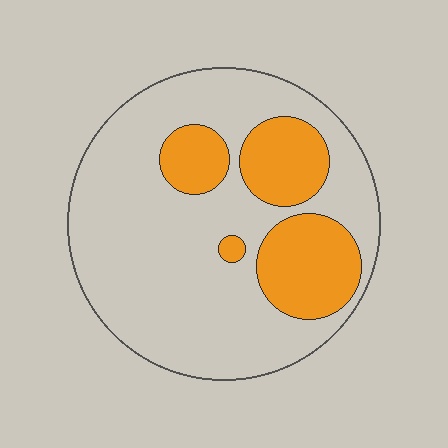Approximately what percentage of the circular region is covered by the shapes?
Approximately 25%.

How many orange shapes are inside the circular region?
4.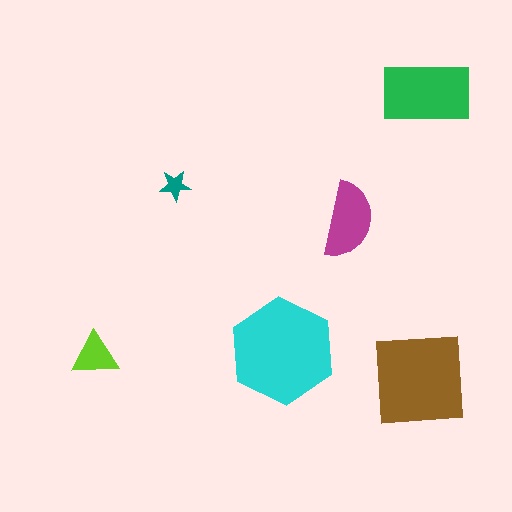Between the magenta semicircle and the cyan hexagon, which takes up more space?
The cyan hexagon.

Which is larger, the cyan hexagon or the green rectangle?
The cyan hexagon.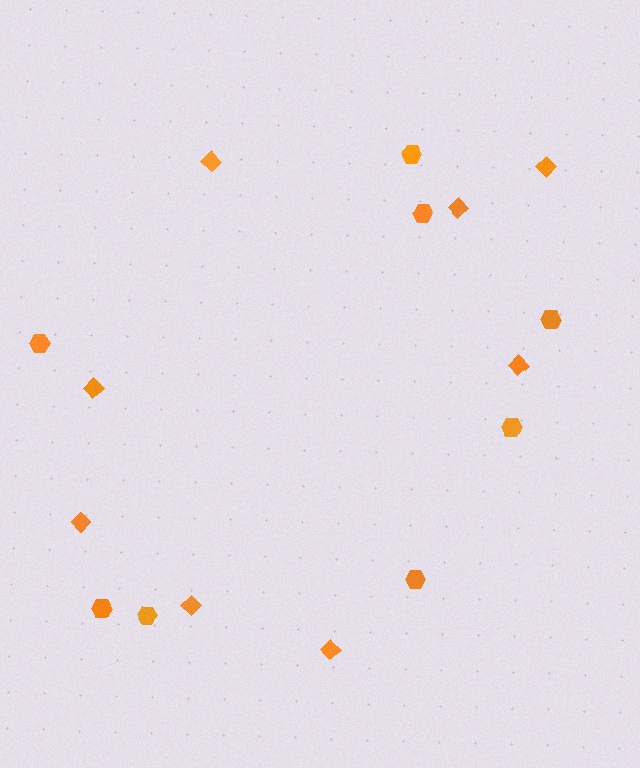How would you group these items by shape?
There are 2 groups: one group of diamonds (8) and one group of hexagons (8).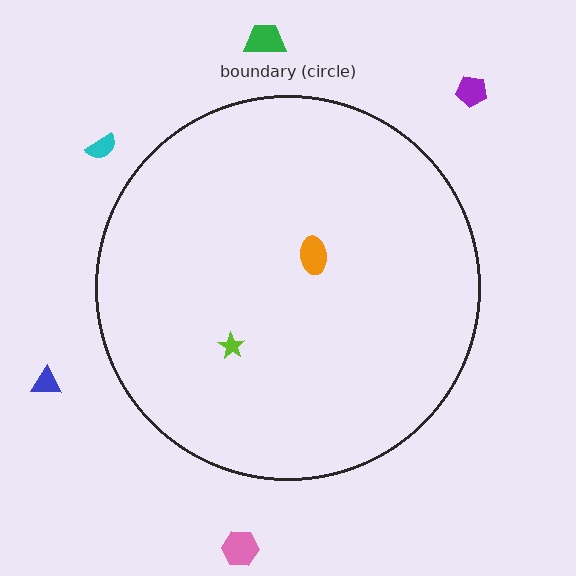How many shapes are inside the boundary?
2 inside, 5 outside.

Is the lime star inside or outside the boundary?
Inside.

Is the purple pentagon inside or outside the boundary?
Outside.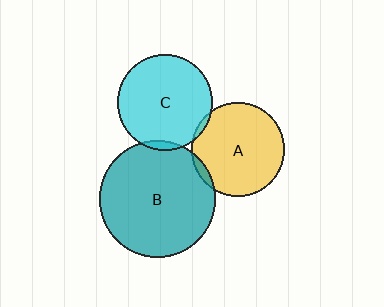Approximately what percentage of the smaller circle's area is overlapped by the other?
Approximately 5%.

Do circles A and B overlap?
Yes.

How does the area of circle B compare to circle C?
Approximately 1.5 times.